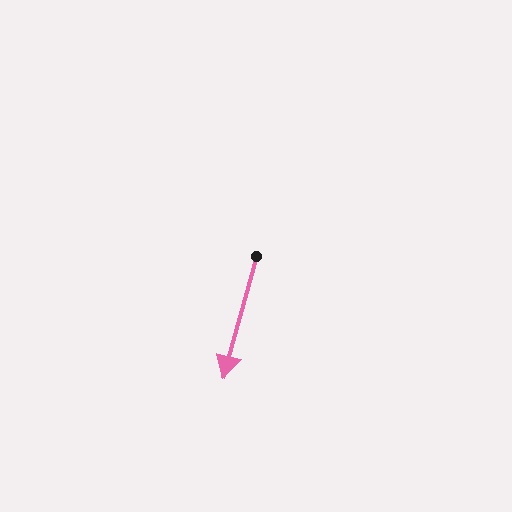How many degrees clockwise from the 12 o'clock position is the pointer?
Approximately 195 degrees.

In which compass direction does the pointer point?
South.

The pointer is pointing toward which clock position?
Roughly 7 o'clock.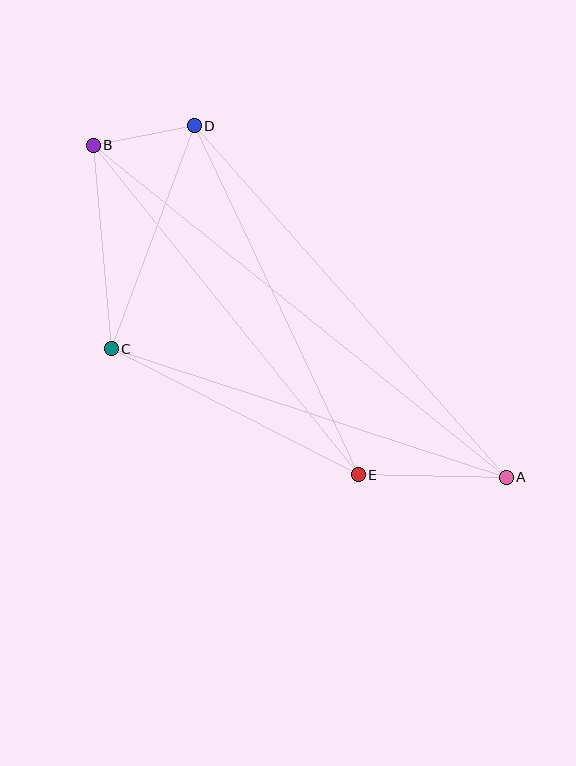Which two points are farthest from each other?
Points A and B are farthest from each other.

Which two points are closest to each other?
Points B and D are closest to each other.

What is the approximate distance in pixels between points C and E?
The distance between C and E is approximately 277 pixels.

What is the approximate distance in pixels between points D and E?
The distance between D and E is approximately 386 pixels.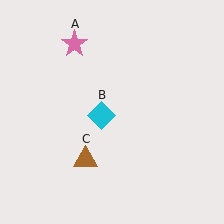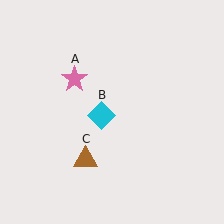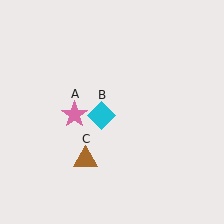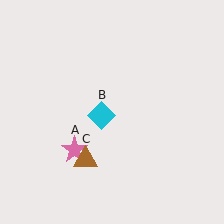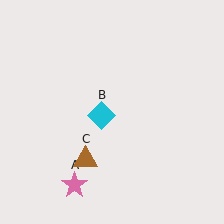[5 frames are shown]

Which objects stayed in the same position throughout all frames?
Cyan diamond (object B) and brown triangle (object C) remained stationary.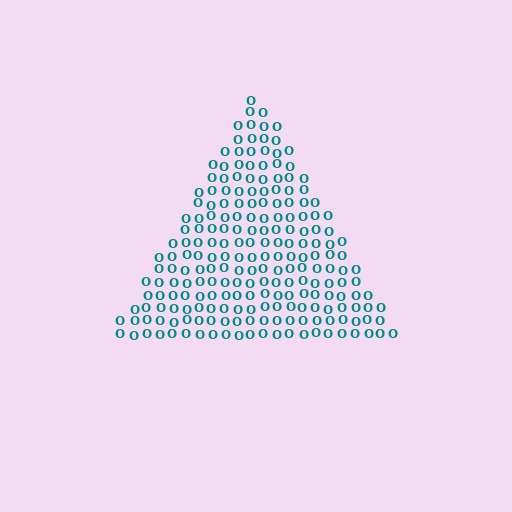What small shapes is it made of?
It is made of small letter O's.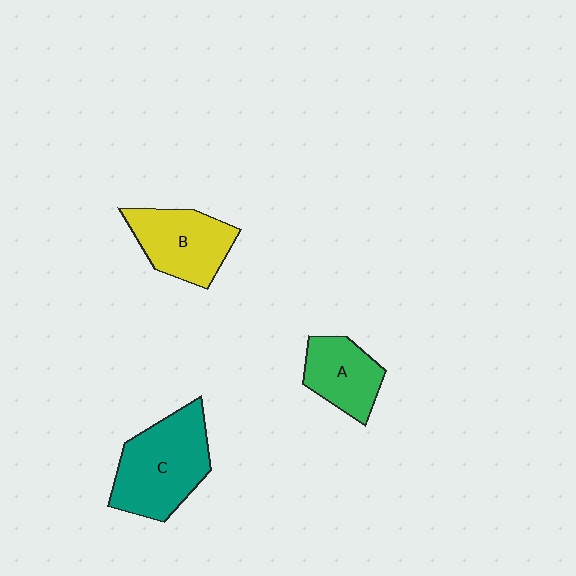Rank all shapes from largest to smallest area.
From largest to smallest: C (teal), B (yellow), A (green).